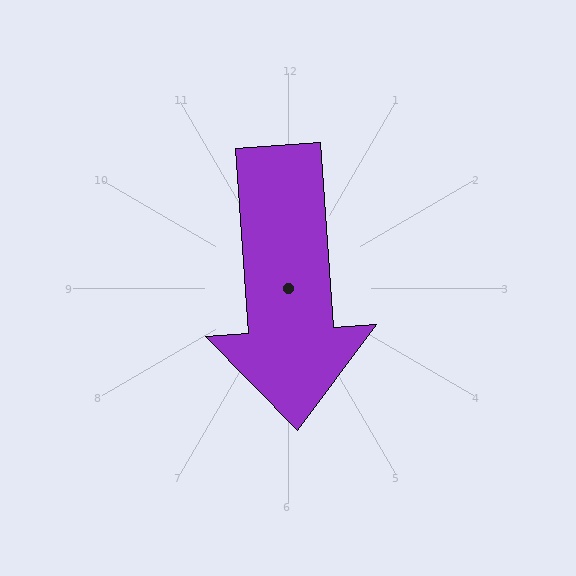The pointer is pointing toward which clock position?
Roughly 6 o'clock.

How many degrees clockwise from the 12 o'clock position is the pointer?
Approximately 176 degrees.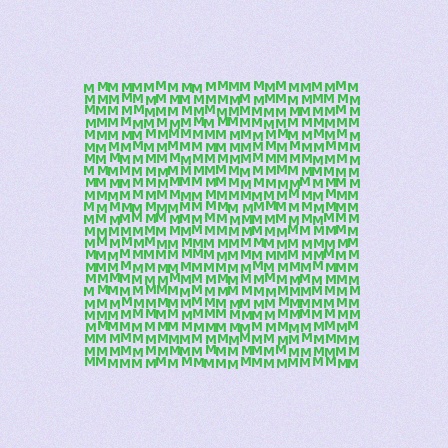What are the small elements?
The small elements are letter M's.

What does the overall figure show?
The overall figure shows a square.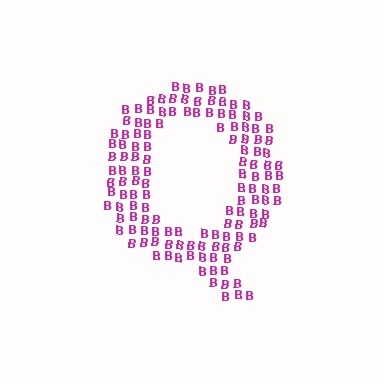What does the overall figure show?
The overall figure shows the letter Q.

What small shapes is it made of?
It is made of small letter B's.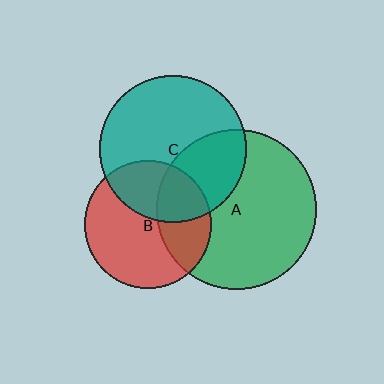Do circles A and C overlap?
Yes.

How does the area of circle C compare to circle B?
Approximately 1.3 times.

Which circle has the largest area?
Circle A (green).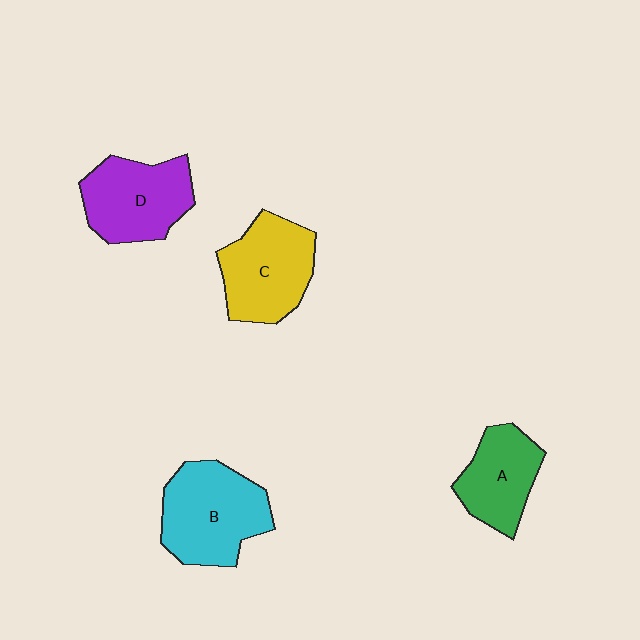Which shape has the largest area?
Shape B (cyan).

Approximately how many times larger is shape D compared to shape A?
Approximately 1.2 times.